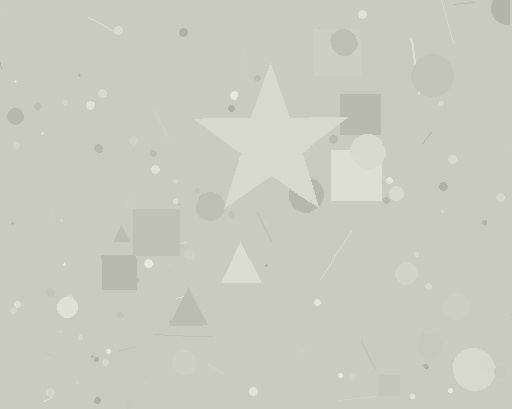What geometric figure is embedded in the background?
A star is embedded in the background.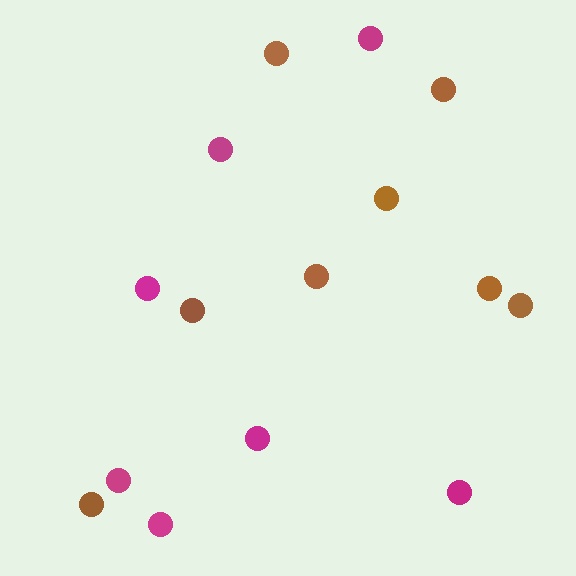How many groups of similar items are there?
There are 2 groups: one group of brown circles (8) and one group of magenta circles (7).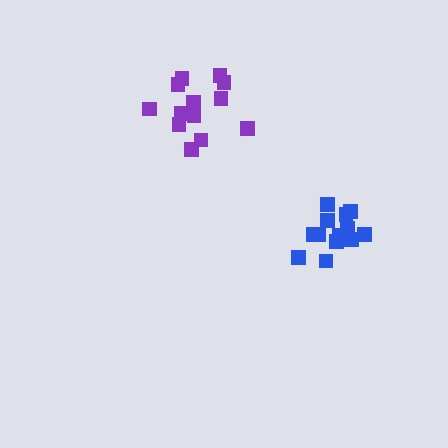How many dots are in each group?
Group 1: 13 dots, Group 2: 13 dots (26 total).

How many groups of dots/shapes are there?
There are 2 groups.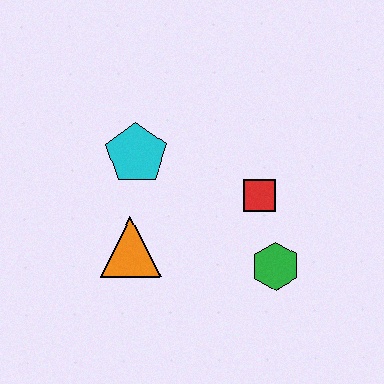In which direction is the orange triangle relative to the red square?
The orange triangle is to the left of the red square.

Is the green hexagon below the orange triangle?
Yes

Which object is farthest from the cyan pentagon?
The green hexagon is farthest from the cyan pentagon.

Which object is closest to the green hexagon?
The red square is closest to the green hexagon.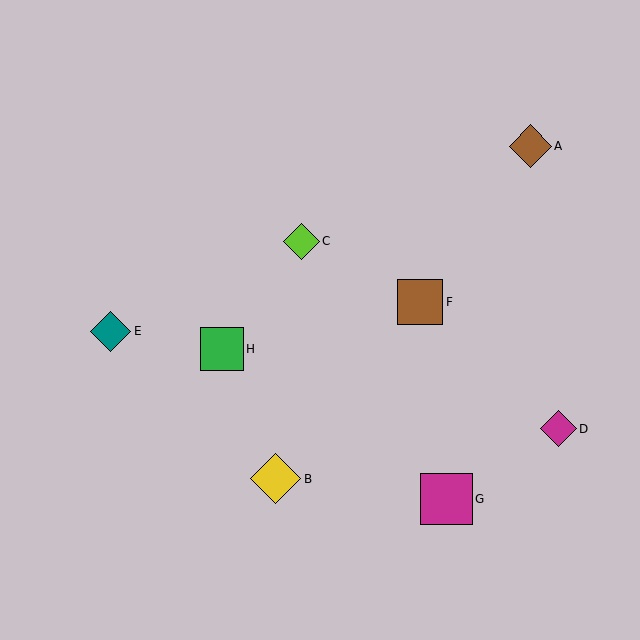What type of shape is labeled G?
Shape G is a magenta square.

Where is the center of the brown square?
The center of the brown square is at (420, 302).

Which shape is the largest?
The magenta square (labeled G) is the largest.